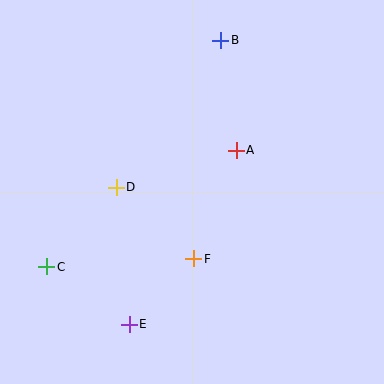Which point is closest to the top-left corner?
Point D is closest to the top-left corner.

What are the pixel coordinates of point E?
Point E is at (129, 324).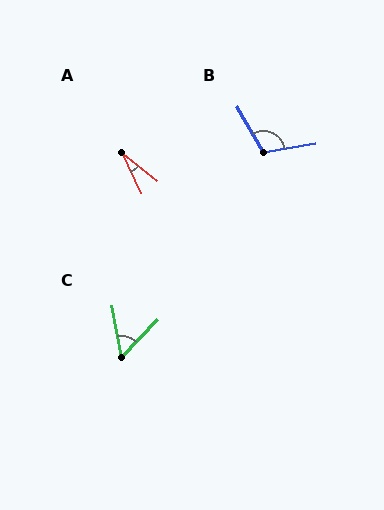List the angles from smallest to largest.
A (27°), C (54°), B (110°).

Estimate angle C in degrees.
Approximately 54 degrees.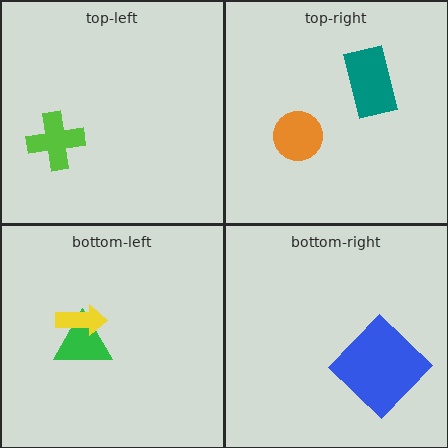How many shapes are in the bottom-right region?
1.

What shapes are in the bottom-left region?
The green triangle, the yellow arrow.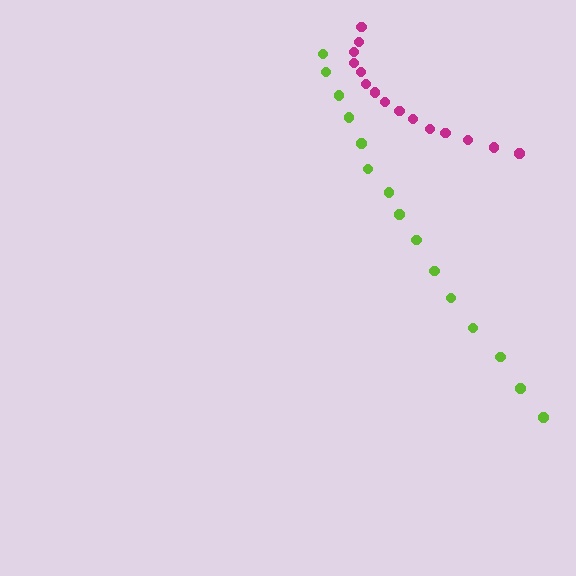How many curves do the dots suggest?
There are 2 distinct paths.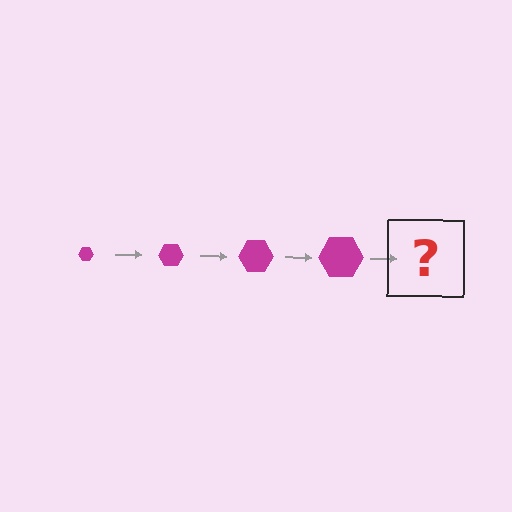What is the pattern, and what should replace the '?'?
The pattern is that the hexagon gets progressively larger each step. The '?' should be a magenta hexagon, larger than the previous one.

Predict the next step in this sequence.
The next step is a magenta hexagon, larger than the previous one.